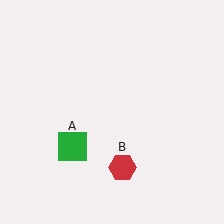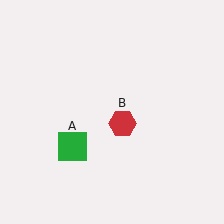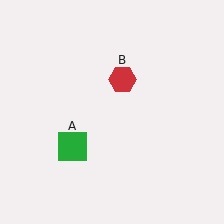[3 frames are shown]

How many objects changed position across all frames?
1 object changed position: red hexagon (object B).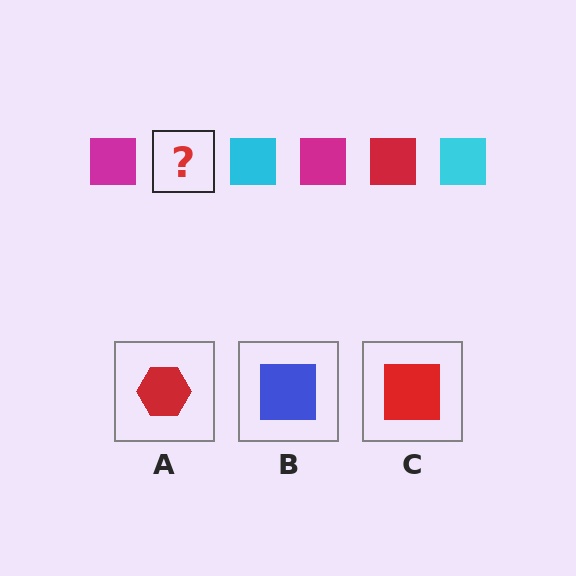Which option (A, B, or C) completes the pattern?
C.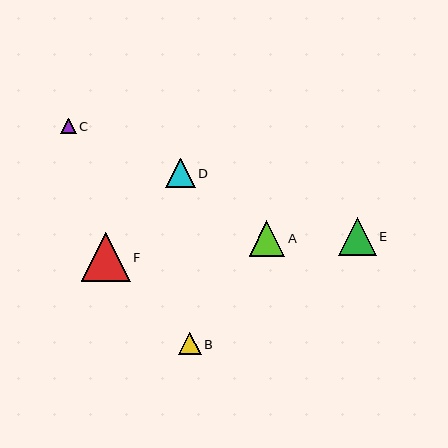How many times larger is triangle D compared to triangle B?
Triangle D is approximately 1.3 times the size of triangle B.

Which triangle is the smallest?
Triangle C is the smallest with a size of approximately 15 pixels.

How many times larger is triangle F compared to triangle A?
Triangle F is approximately 1.4 times the size of triangle A.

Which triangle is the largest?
Triangle F is the largest with a size of approximately 49 pixels.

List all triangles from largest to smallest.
From largest to smallest: F, E, A, D, B, C.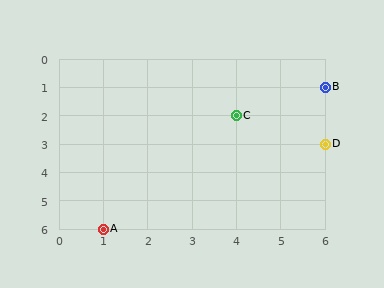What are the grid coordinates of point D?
Point D is at grid coordinates (6, 3).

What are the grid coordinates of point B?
Point B is at grid coordinates (6, 1).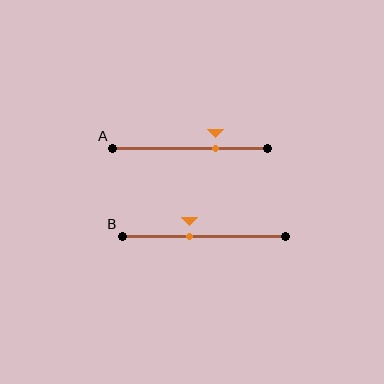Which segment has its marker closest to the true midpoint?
Segment B has its marker closest to the true midpoint.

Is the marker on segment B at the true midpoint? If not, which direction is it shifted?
No, the marker on segment B is shifted to the left by about 9% of the segment length.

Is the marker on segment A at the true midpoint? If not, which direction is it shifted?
No, the marker on segment A is shifted to the right by about 17% of the segment length.